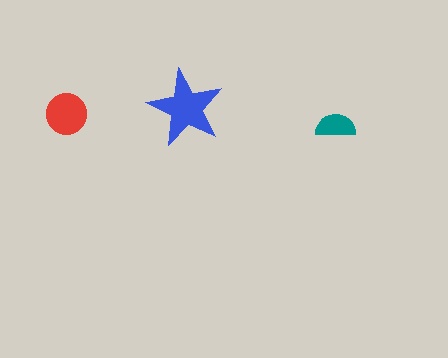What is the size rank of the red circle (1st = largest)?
2nd.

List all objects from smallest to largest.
The teal semicircle, the red circle, the blue star.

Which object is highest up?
The blue star is topmost.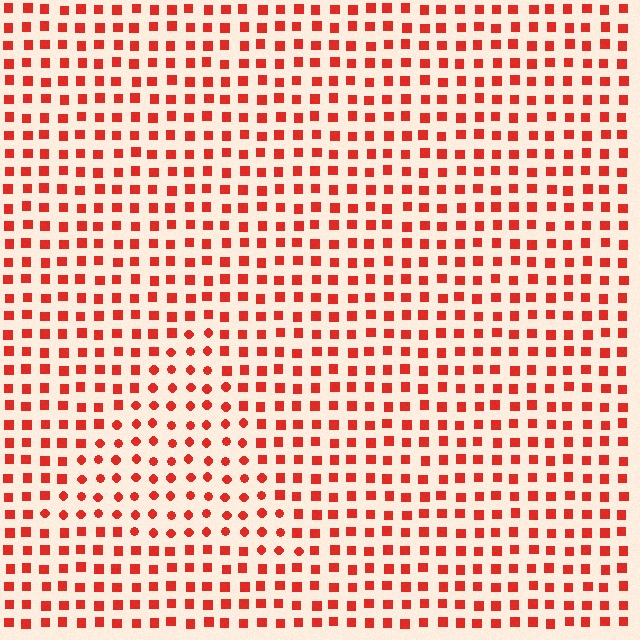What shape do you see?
I see a triangle.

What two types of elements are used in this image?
The image uses circles inside the triangle region and squares outside it.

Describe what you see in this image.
The image is filled with small red elements arranged in a uniform grid. A triangle-shaped region contains circles, while the surrounding area contains squares. The boundary is defined purely by the change in element shape.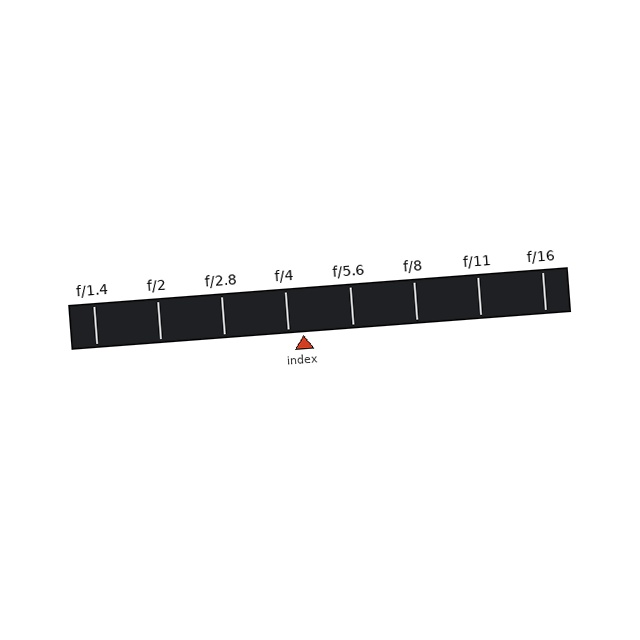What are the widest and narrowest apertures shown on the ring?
The widest aperture shown is f/1.4 and the narrowest is f/16.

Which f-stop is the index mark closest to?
The index mark is closest to f/4.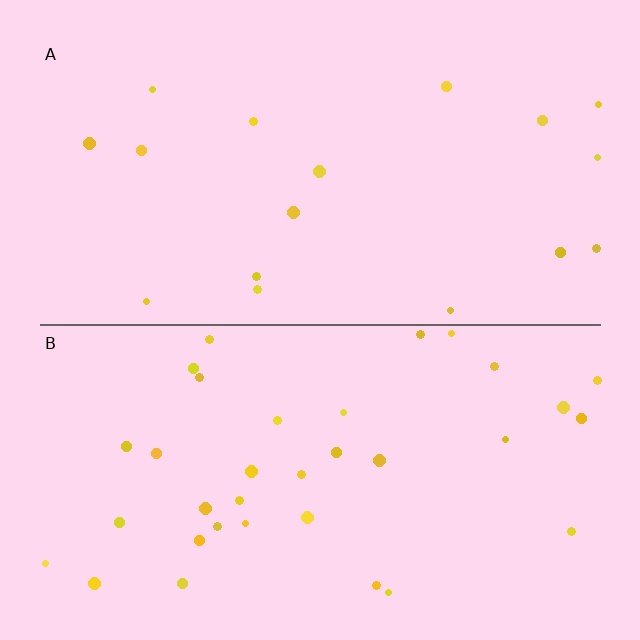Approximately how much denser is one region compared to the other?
Approximately 2.0× — region B over region A.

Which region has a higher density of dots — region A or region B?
B (the bottom).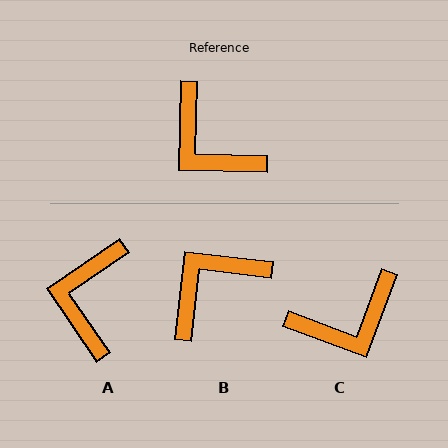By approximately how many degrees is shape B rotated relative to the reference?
Approximately 95 degrees clockwise.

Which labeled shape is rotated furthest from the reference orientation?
B, about 95 degrees away.